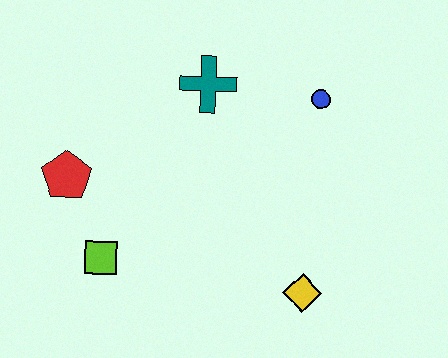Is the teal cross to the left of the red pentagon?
No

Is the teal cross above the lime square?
Yes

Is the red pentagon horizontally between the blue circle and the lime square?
No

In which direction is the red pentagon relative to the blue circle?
The red pentagon is to the left of the blue circle.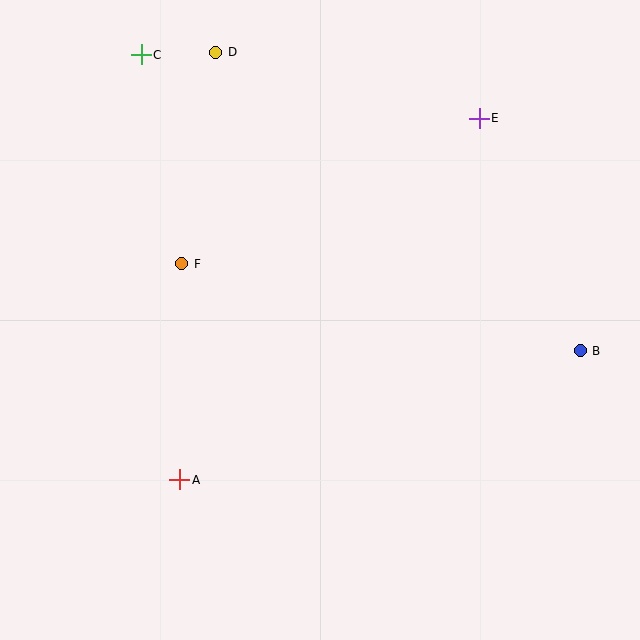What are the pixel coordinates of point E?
Point E is at (479, 118).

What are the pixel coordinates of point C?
Point C is at (141, 55).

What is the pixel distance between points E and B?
The distance between E and B is 254 pixels.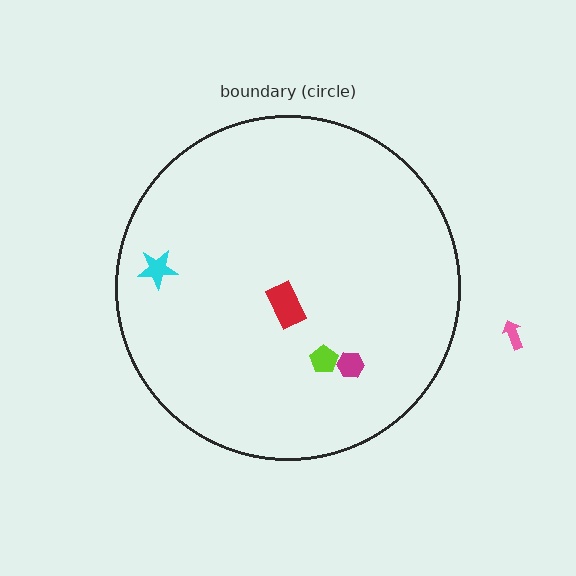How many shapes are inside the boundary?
4 inside, 1 outside.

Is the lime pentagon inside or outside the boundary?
Inside.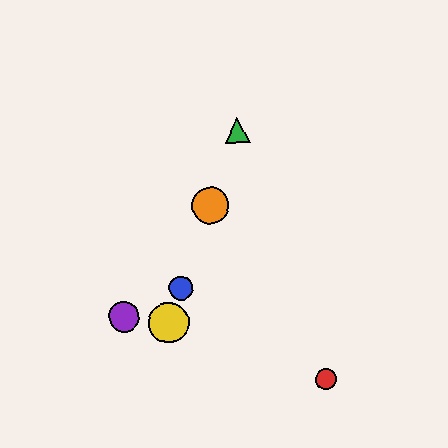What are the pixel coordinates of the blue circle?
The blue circle is at (181, 288).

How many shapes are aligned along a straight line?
4 shapes (the blue circle, the green triangle, the yellow circle, the orange circle) are aligned along a straight line.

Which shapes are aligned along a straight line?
The blue circle, the green triangle, the yellow circle, the orange circle are aligned along a straight line.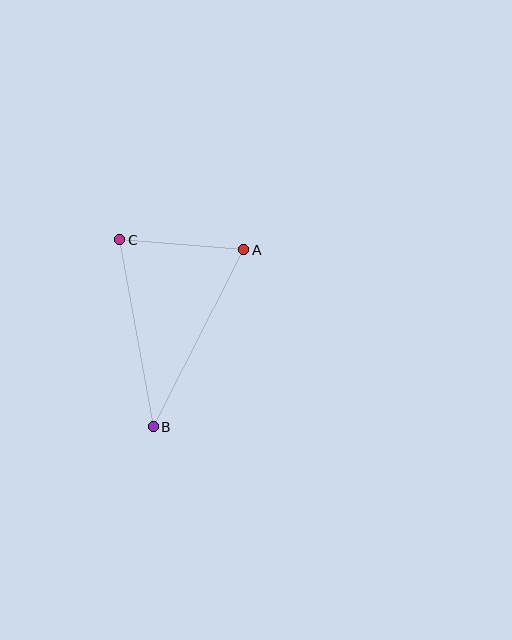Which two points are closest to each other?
Points A and C are closest to each other.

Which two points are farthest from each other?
Points A and B are farthest from each other.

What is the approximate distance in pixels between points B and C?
The distance between B and C is approximately 190 pixels.